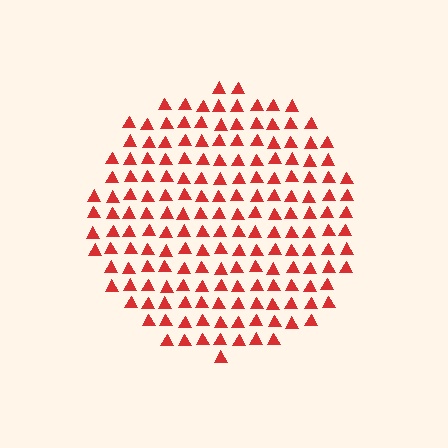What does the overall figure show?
The overall figure shows a circle.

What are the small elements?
The small elements are triangles.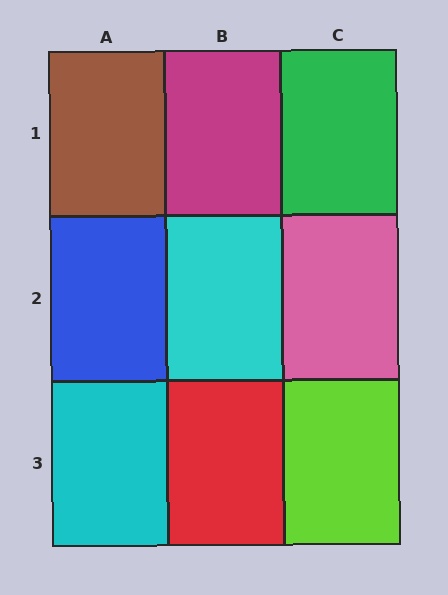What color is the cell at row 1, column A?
Brown.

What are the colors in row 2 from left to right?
Blue, cyan, pink.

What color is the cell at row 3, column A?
Cyan.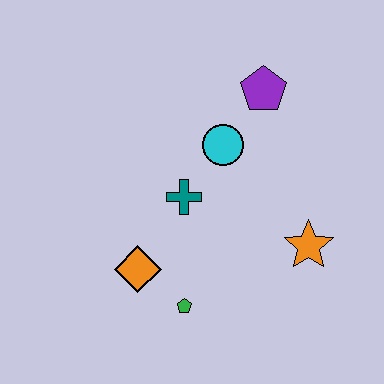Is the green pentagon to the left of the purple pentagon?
Yes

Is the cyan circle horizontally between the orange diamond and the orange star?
Yes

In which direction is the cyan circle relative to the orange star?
The cyan circle is above the orange star.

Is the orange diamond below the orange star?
Yes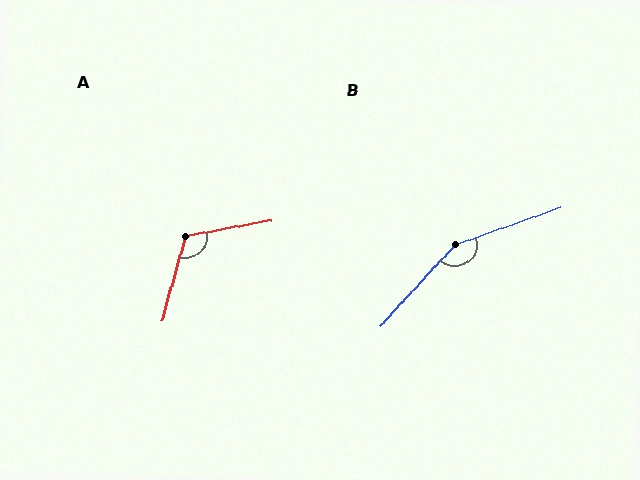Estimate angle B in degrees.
Approximately 152 degrees.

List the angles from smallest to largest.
A (116°), B (152°).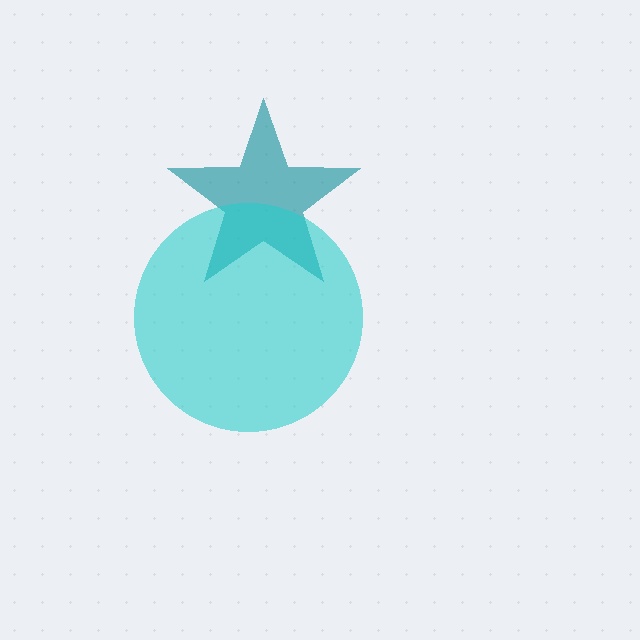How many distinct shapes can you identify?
There are 2 distinct shapes: a teal star, a cyan circle.